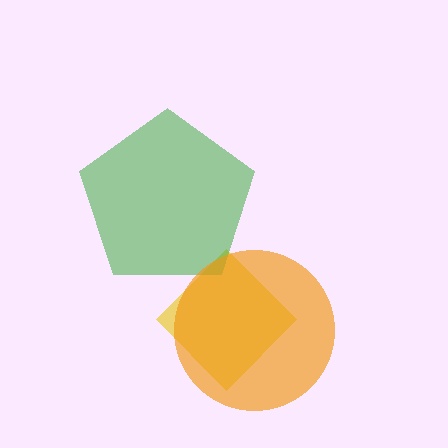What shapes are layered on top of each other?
The layered shapes are: a yellow diamond, a green pentagon, an orange circle.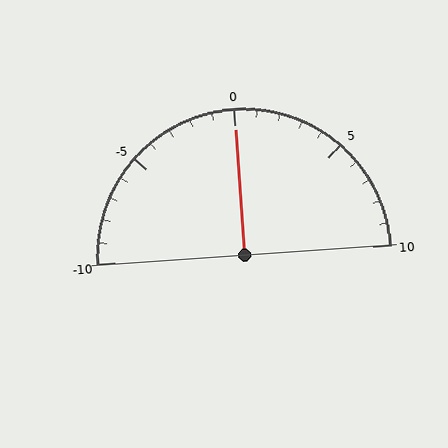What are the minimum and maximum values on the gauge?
The gauge ranges from -10 to 10.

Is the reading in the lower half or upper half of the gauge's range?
The reading is in the upper half of the range (-10 to 10).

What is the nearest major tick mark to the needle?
The nearest major tick mark is 0.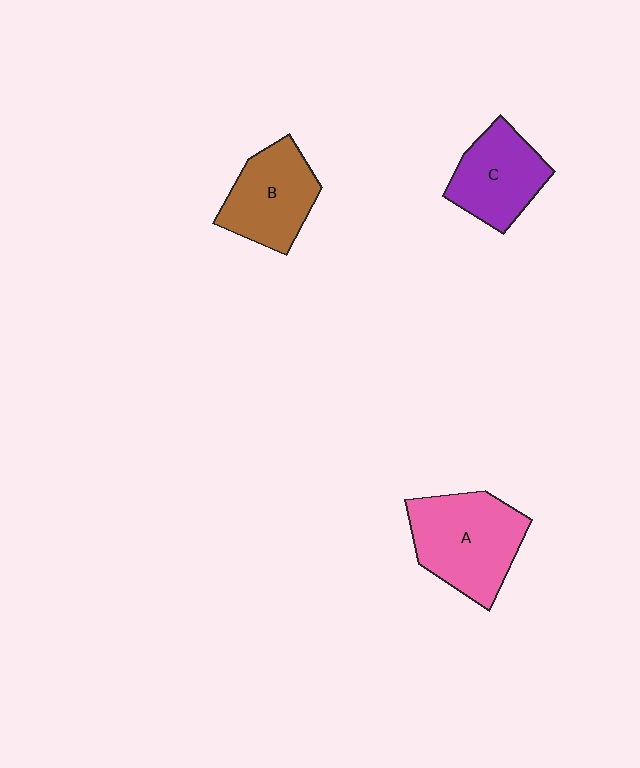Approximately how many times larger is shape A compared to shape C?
Approximately 1.3 times.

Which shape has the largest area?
Shape A (pink).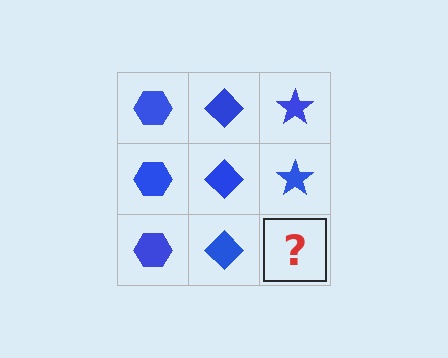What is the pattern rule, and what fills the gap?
The rule is that each column has a consistent shape. The gap should be filled with a blue star.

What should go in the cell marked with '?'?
The missing cell should contain a blue star.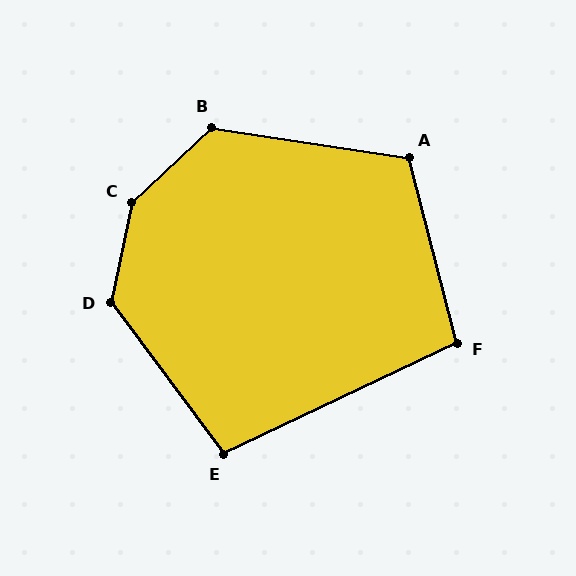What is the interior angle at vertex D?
Approximately 131 degrees (obtuse).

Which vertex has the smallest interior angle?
F, at approximately 101 degrees.